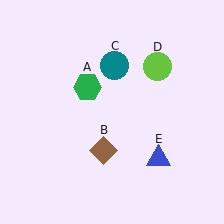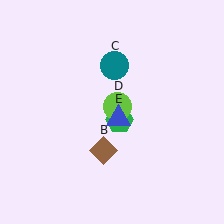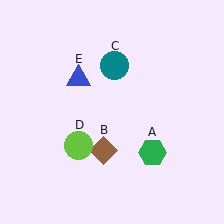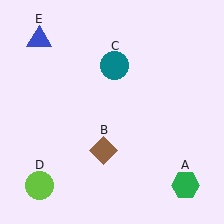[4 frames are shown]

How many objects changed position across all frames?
3 objects changed position: green hexagon (object A), lime circle (object D), blue triangle (object E).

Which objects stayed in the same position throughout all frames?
Brown diamond (object B) and teal circle (object C) remained stationary.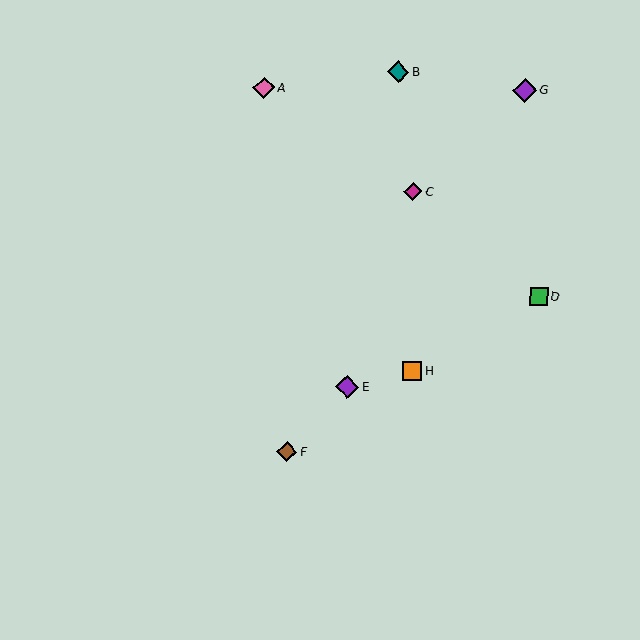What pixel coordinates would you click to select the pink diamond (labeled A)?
Click at (264, 88) to select the pink diamond A.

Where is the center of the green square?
The center of the green square is at (539, 296).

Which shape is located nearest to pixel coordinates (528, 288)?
The green square (labeled D) at (539, 296) is nearest to that location.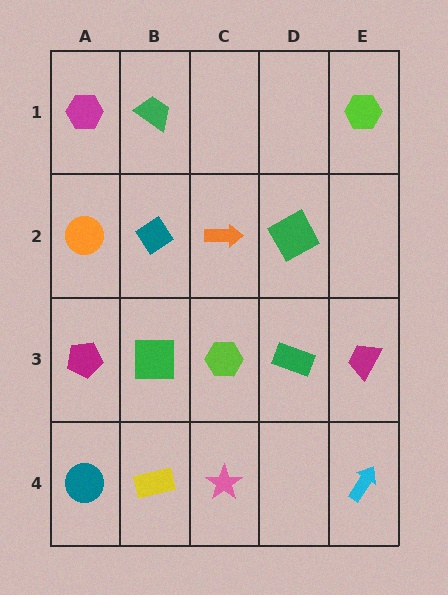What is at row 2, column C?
An orange arrow.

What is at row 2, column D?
A green square.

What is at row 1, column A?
A magenta hexagon.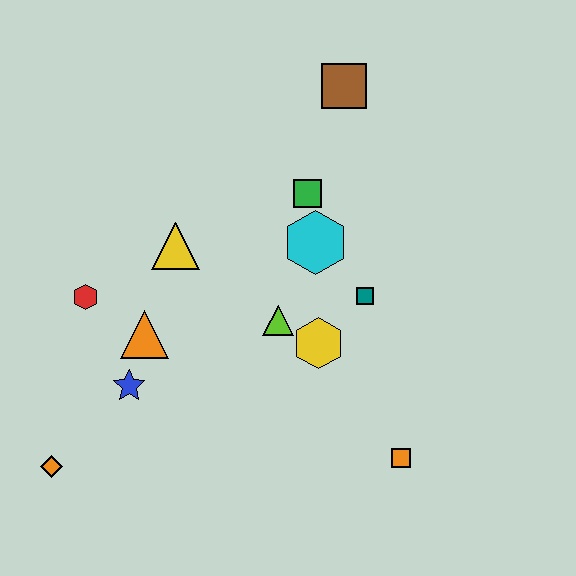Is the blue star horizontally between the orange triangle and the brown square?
No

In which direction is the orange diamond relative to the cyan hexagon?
The orange diamond is to the left of the cyan hexagon.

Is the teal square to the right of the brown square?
Yes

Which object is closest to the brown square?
The green square is closest to the brown square.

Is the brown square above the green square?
Yes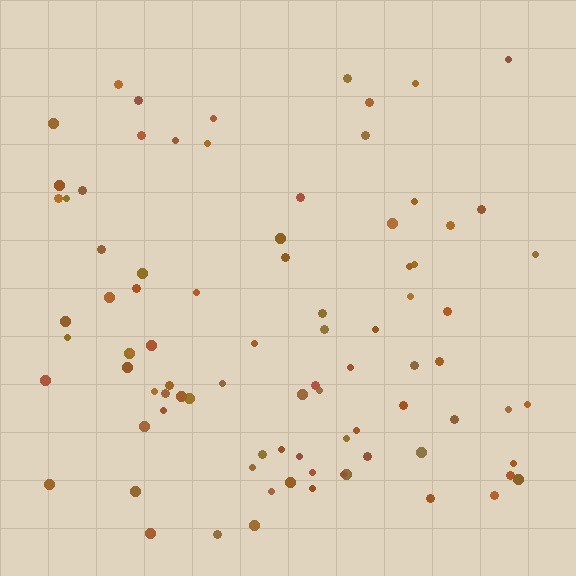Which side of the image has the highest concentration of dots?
The bottom.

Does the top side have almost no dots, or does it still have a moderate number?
Still a moderate number, just noticeably fewer than the bottom.